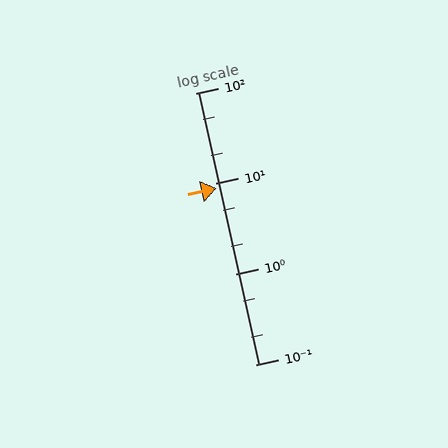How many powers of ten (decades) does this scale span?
The scale spans 3 decades, from 0.1 to 100.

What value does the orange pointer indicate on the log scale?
The pointer indicates approximately 8.9.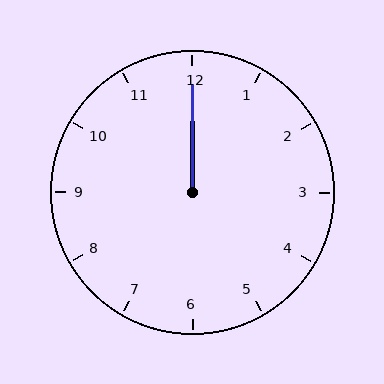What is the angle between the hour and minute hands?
Approximately 0 degrees.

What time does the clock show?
12:00.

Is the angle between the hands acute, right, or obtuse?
It is acute.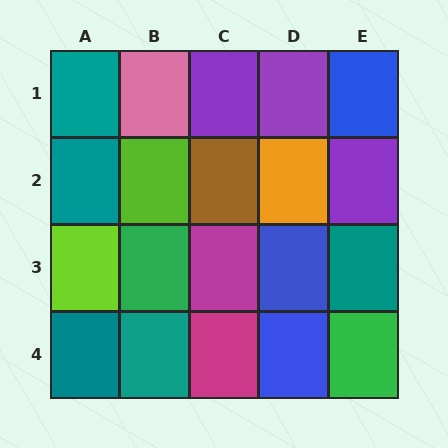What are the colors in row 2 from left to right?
Teal, lime, brown, orange, purple.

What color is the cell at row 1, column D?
Purple.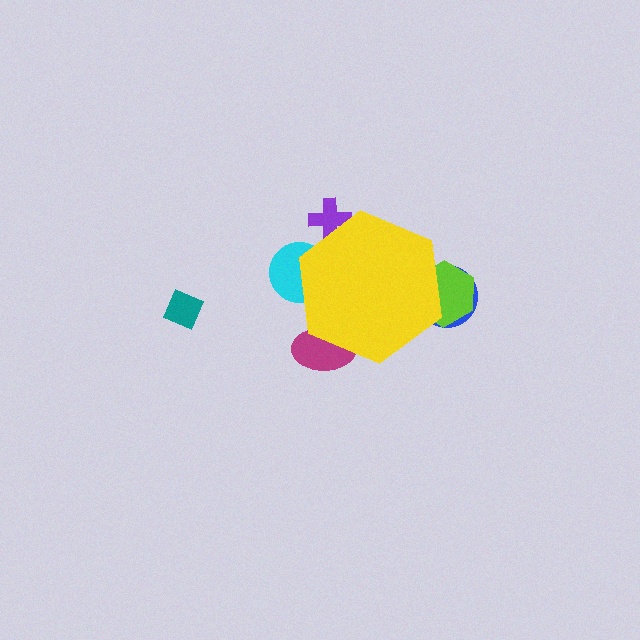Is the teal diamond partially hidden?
No, the teal diamond is fully visible.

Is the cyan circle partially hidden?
Yes, the cyan circle is partially hidden behind the yellow hexagon.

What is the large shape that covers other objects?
A yellow hexagon.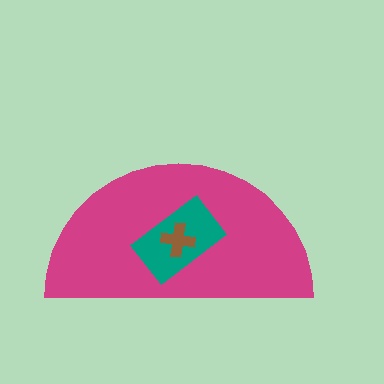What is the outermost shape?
The magenta semicircle.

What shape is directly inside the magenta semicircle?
The teal rectangle.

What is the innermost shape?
The brown cross.